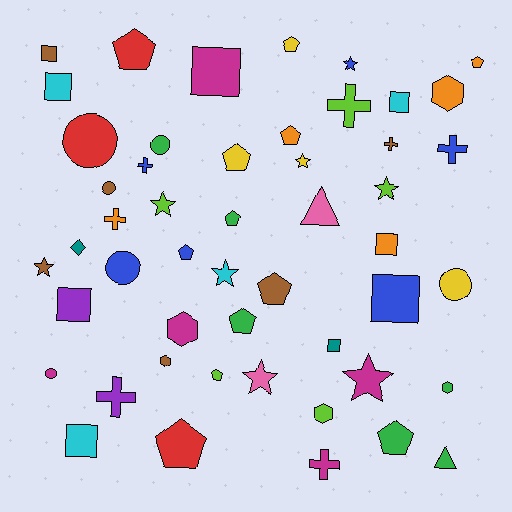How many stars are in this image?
There are 8 stars.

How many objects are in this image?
There are 50 objects.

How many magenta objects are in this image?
There are 5 magenta objects.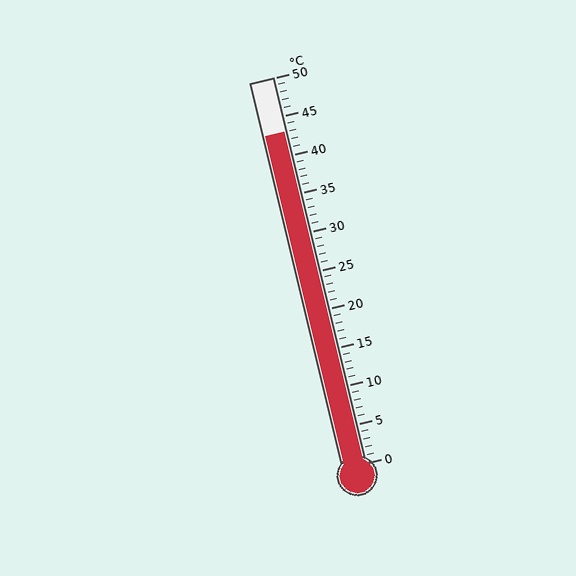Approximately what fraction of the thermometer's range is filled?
The thermometer is filled to approximately 85% of its range.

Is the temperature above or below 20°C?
The temperature is above 20°C.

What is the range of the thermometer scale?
The thermometer scale ranges from 0°C to 50°C.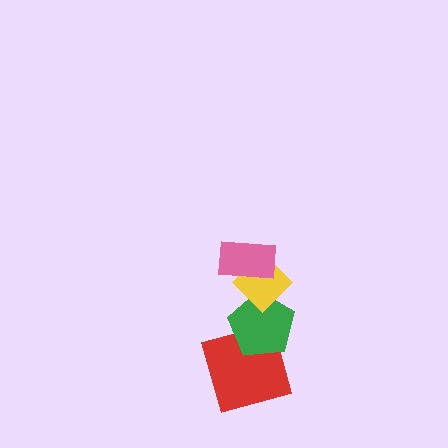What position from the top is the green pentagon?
The green pentagon is 3rd from the top.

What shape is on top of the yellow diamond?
The pink rectangle is on top of the yellow diamond.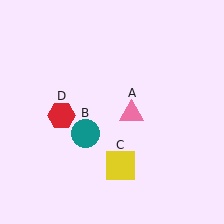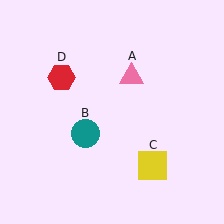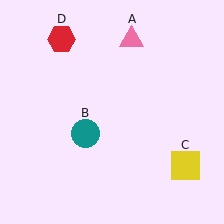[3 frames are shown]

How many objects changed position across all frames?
3 objects changed position: pink triangle (object A), yellow square (object C), red hexagon (object D).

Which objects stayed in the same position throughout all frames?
Teal circle (object B) remained stationary.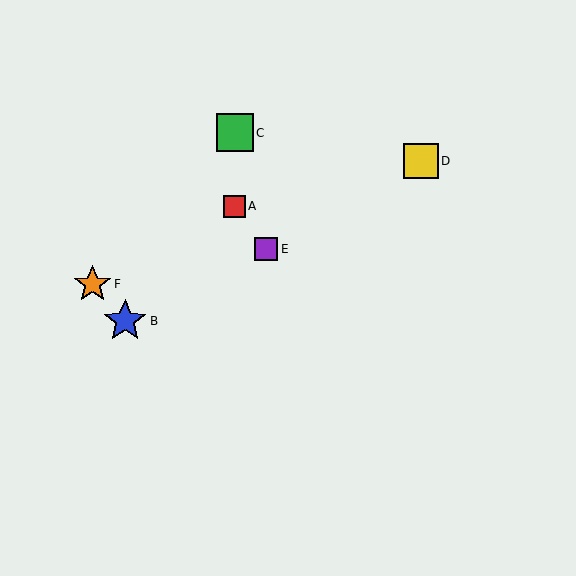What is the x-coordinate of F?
Object F is at x≈93.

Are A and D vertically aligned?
No, A is at x≈235 and D is at x≈421.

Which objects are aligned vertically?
Objects A, C are aligned vertically.